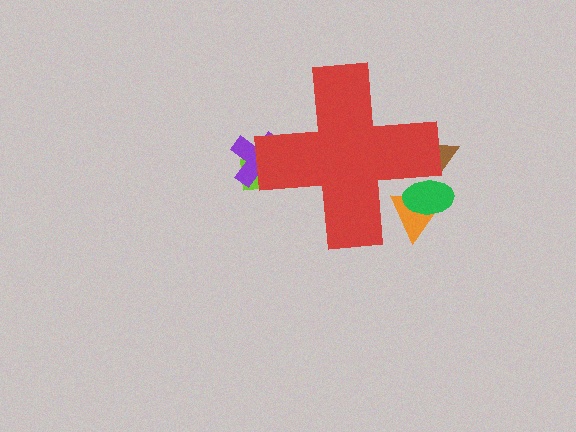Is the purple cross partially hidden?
Yes, the purple cross is partially hidden behind the red cross.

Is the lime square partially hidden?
Yes, the lime square is partially hidden behind the red cross.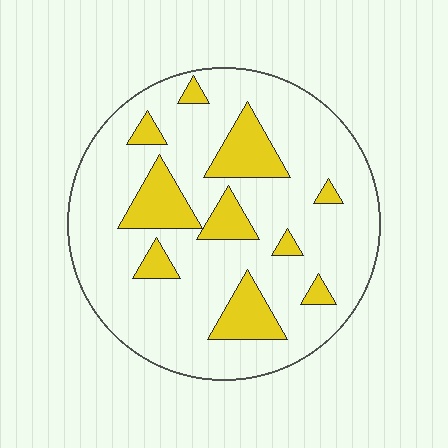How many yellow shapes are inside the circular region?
10.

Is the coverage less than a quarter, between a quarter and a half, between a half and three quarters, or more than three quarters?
Less than a quarter.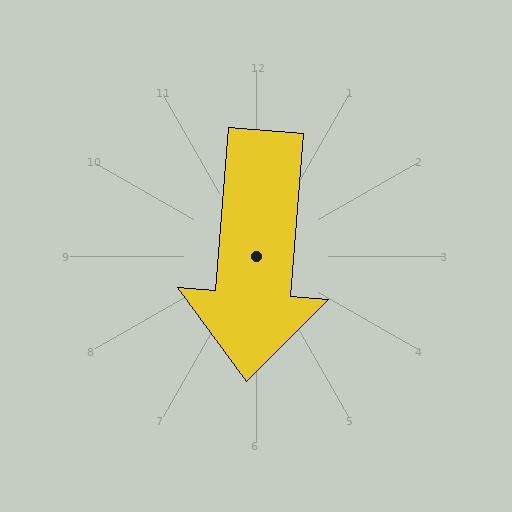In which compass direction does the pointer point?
South.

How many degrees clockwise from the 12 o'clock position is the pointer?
Approximately 185 degrees.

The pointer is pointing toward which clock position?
Roughly 6 o'clock.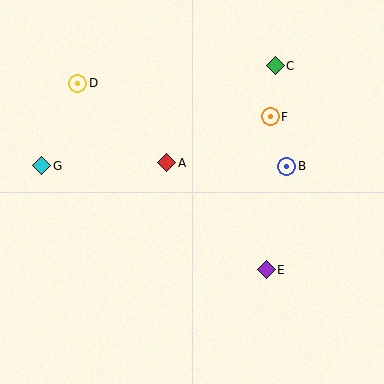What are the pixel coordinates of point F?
Point F is at (270, 117).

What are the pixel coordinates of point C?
Point C is at (275, 66).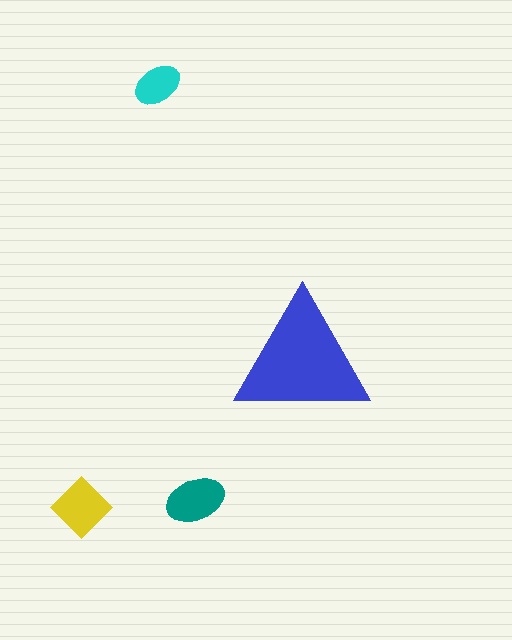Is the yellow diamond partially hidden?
No, the yellow diamond is fully visible.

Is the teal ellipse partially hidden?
No, the teal ellipse is fully visible.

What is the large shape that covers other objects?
A blue triangle.